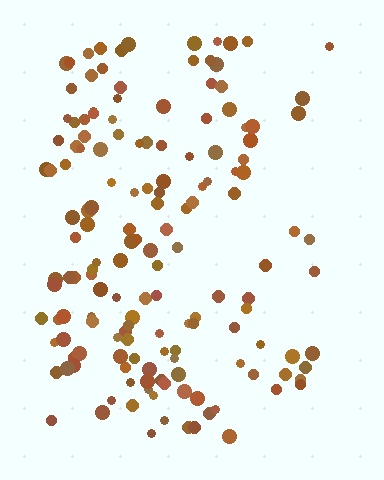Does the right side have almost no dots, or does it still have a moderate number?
Still a moderate number, just noticeably fewer than the left.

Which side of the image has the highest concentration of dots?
The left.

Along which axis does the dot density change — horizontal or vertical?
Horizontal.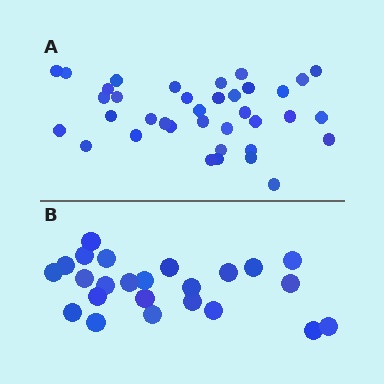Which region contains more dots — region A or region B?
Region A (the top region) has more dots.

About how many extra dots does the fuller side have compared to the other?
Region A has approximately 15 more dots than region B.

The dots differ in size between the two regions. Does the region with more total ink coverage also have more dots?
No. Region B has more total ink coverage because its dots are larger, but region A actually contains more individual dots. Total area can be misleading — the number of items is what matters here.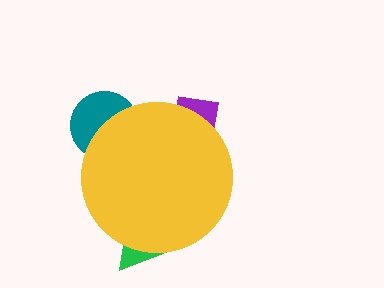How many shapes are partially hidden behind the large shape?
3 shapes are partially hidden.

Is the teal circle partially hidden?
Yes, the teal circle is partially hidden behind the yellow circle.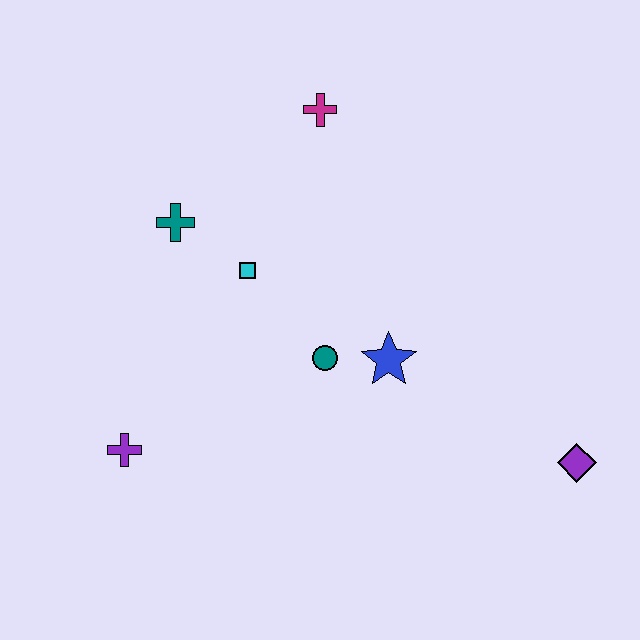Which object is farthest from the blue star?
The purple cross is farthest from the blue star.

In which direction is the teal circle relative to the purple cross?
The teal circle is to the right of the purple cross.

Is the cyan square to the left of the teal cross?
No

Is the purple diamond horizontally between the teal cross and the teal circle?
No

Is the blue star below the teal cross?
Yes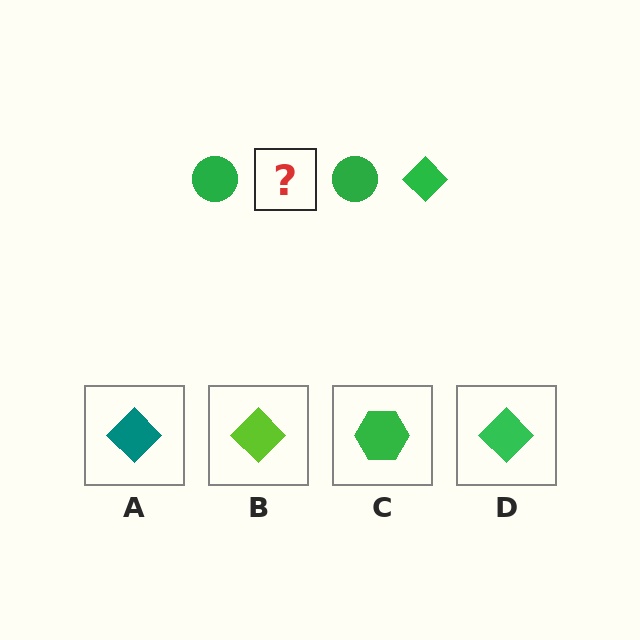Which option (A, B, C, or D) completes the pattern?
D.